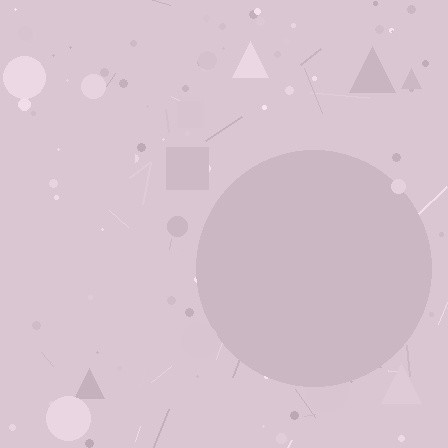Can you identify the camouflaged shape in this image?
The camouflaged shape is a circle.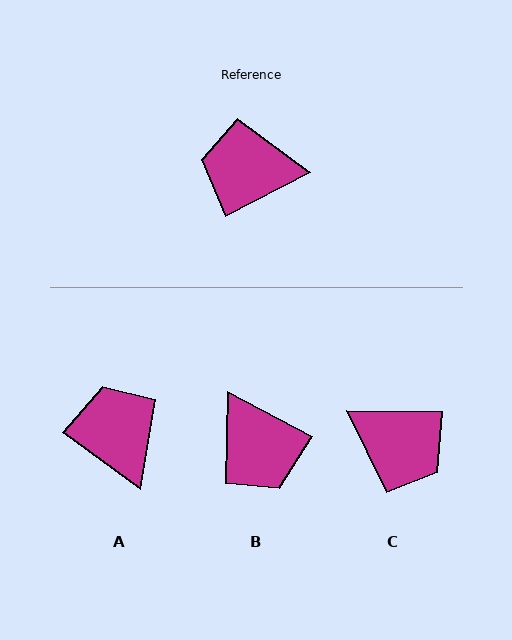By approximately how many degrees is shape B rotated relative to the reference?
Approximately 125 degrees counter-clockwise.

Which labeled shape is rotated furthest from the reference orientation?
C, about 152 degrees away.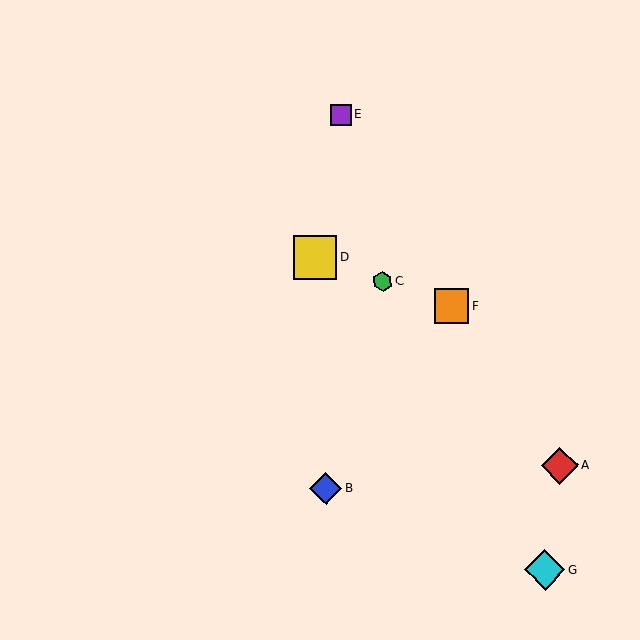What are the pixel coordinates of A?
Object A is at (560, 466).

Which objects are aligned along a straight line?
Objects C, D, F are aligned along a straight line.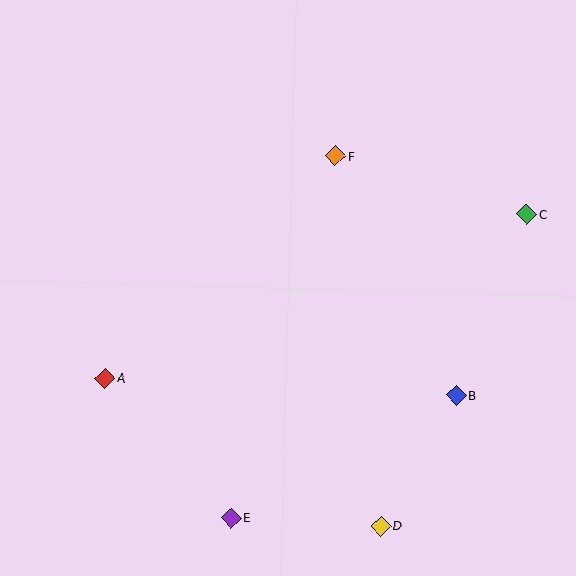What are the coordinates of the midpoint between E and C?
The midpoint between E and C is at (379, 366).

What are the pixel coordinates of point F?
Point F is at (335, 156).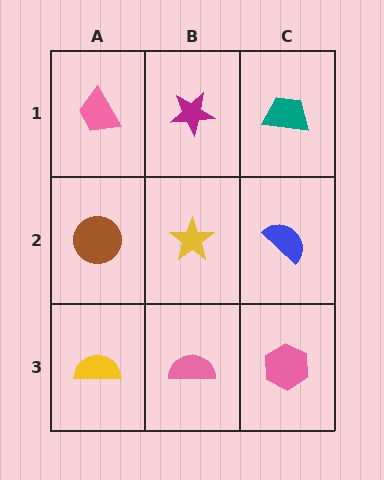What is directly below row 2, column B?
A pink semicircle.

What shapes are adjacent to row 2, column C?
A teal trapezoid (row 1, column C), a pink hexagon (row 3, column C), a yellow star (row 2, column B).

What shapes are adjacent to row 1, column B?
A yellow star (row 2, column B), a pink trapezoid (row 1, column A), a teal trapezoid (row 1, column C).